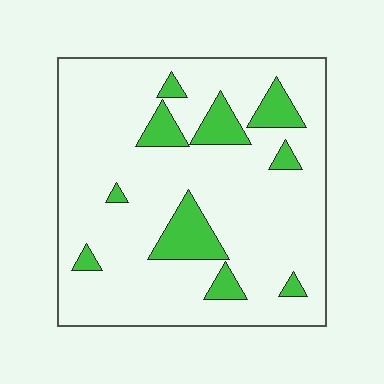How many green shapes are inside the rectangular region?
10.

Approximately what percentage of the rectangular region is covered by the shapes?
Approximately 15%.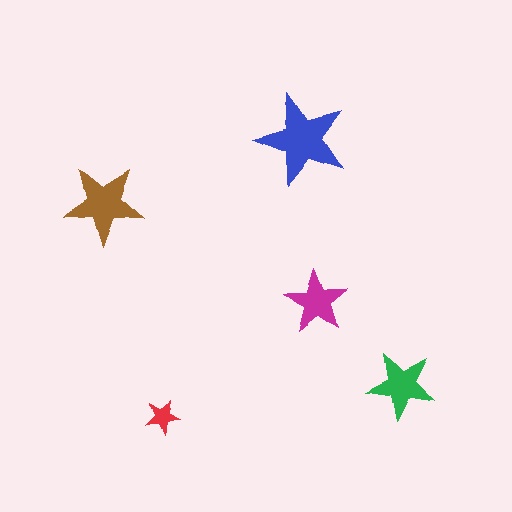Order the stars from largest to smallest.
the blue one, the brown one, the green one, the magenta one, the red one.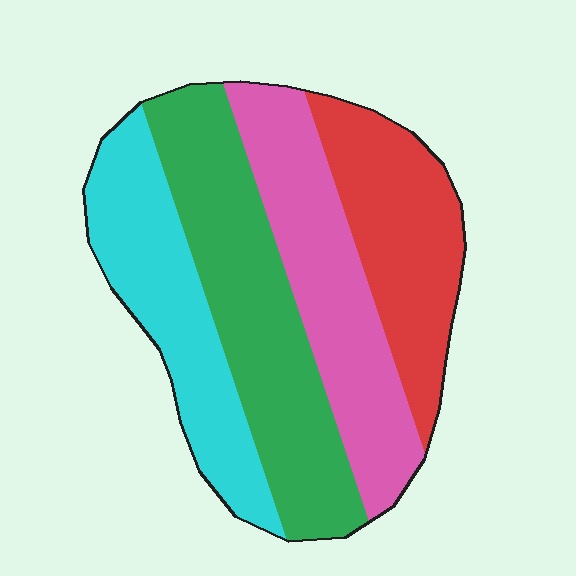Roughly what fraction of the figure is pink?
Pink covers roughly 25% of the figure.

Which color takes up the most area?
Green, at roughly 30%.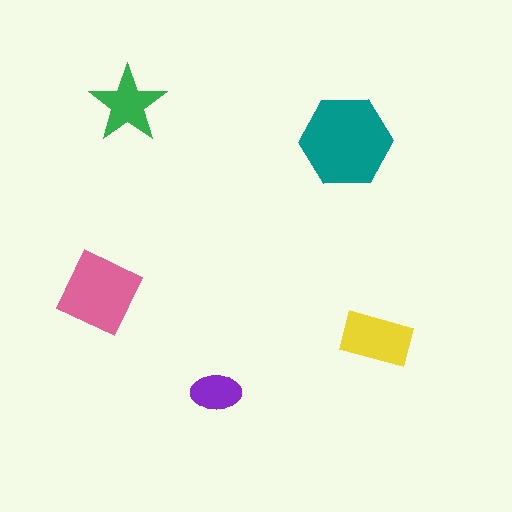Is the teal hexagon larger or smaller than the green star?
Larger.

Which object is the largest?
The teal hexagon.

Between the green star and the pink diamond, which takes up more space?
The pink diamond.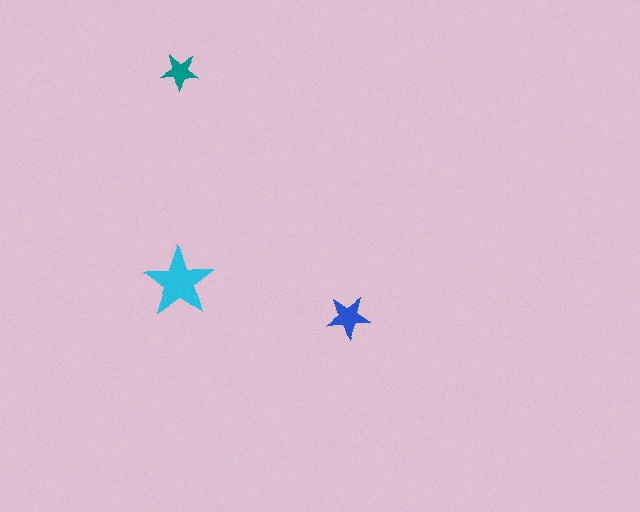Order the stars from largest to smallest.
the cyan one, the blue one, the teal one.